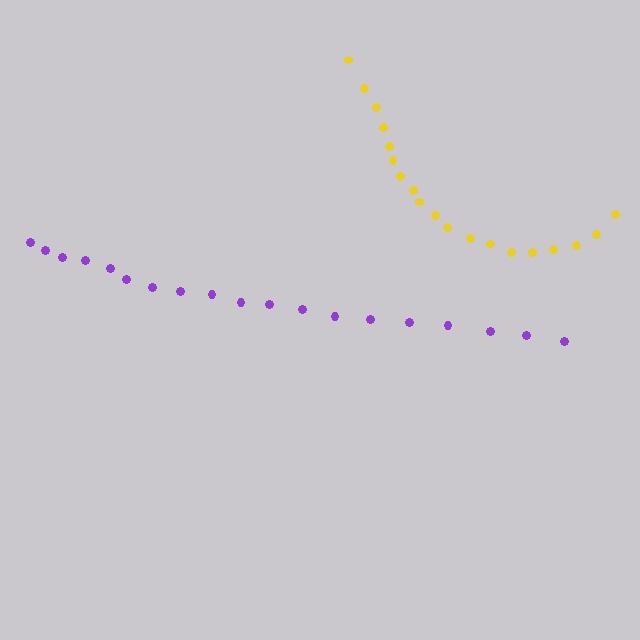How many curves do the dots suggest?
There are 2 distinct paths.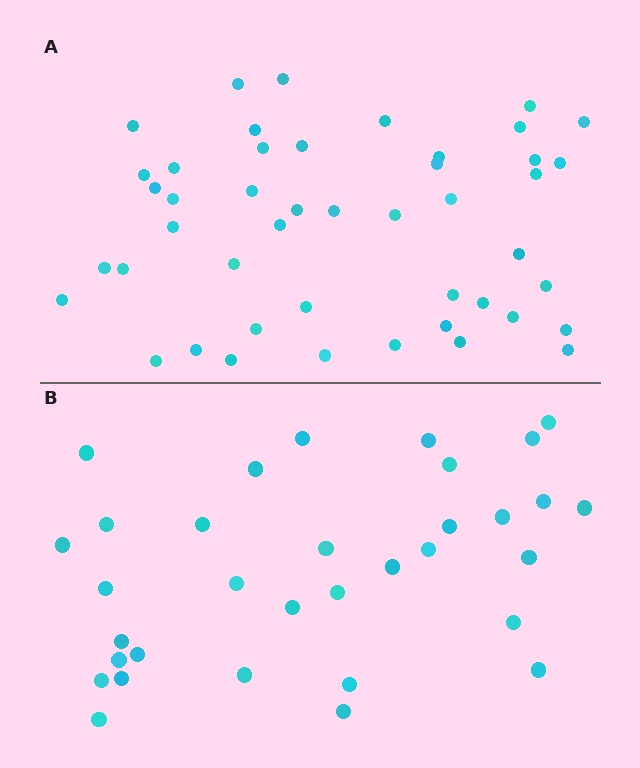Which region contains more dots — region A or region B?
Region A (the top region) has more dots.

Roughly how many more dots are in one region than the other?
Region A has approximately 15 more dots than region B.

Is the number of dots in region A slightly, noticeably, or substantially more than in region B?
Region A has noticeably more, but not dramatically so. The ratio is roughly 1.4 to 1.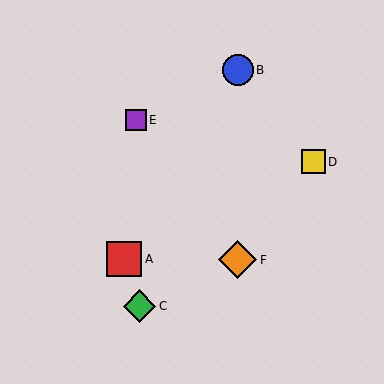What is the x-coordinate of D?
Object D is at x≈313.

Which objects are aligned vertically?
Objects B, F are aligned vertically.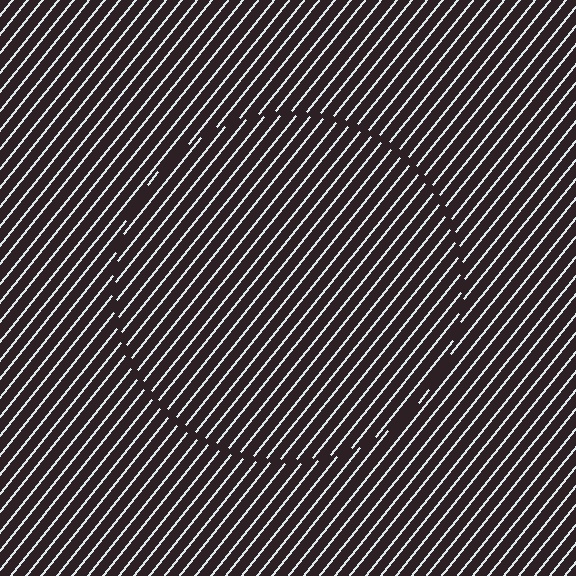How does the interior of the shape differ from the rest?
The interior of the shape contains the same grating, shifted by half a period — the contour is defined by the phase discontinuity where line-ends from the inner and outer gratings abut.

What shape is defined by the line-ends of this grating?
An illusory circle. The interior of the shape contains the same grating, shifted by half a period — the contour is defined by the phase discontinuity where line-ends from the inner and outer gratings abut.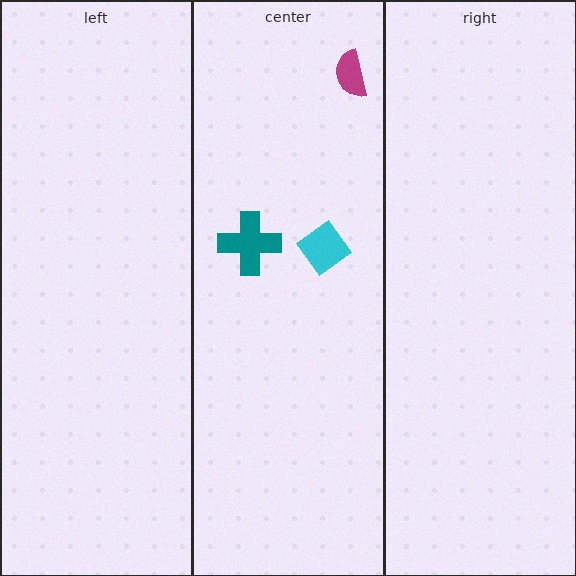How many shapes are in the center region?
3.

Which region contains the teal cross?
The center region.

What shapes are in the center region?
The teal cross, the magenta semicircle, the cyan diamond.